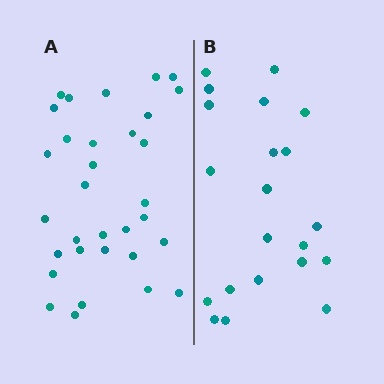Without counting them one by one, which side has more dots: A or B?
Region A (the left region) has more dots.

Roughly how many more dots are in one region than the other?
Region A has roughly 12 or so more dots than region B.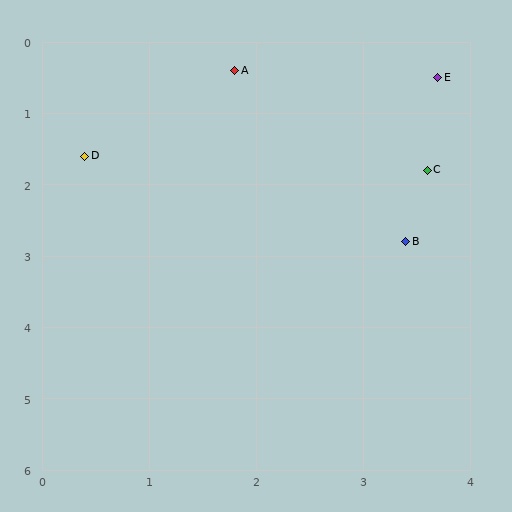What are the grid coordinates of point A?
Point A is at approximately (1.8, 0.4).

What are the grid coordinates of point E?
Point E is at approximately (3.7, 0.5).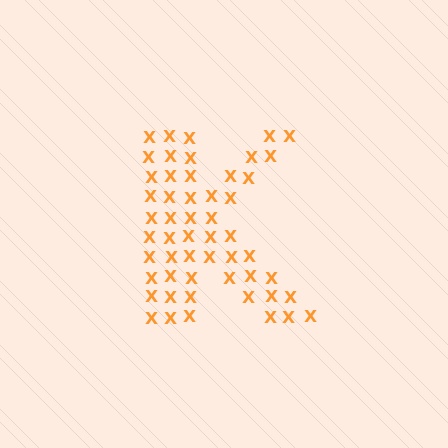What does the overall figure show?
The overall figure shows the letter K.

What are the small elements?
The small elements are letter X's.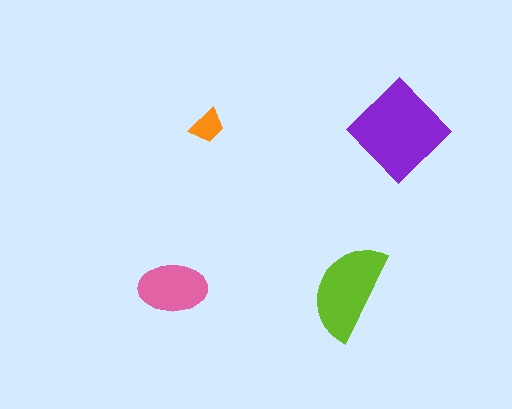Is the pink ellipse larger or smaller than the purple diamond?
Smaller.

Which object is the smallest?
The orange trapezoid.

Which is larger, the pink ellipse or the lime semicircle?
The lime semicircle.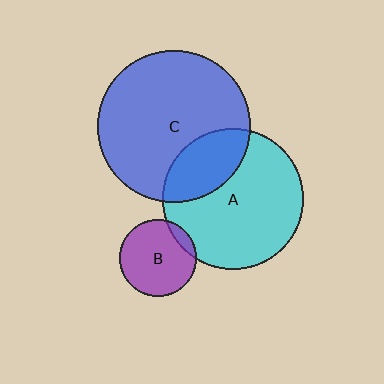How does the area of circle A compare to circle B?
Approximately 3.3 times.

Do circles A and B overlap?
Yes.